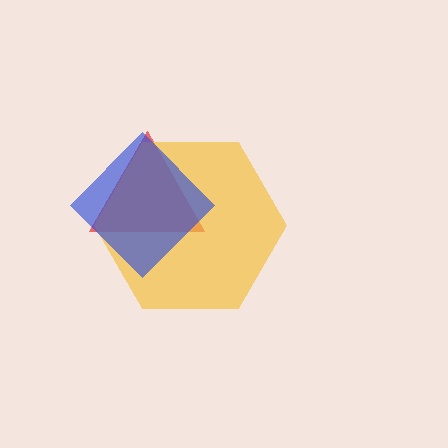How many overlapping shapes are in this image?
There are 3 overlapping shapes in the image.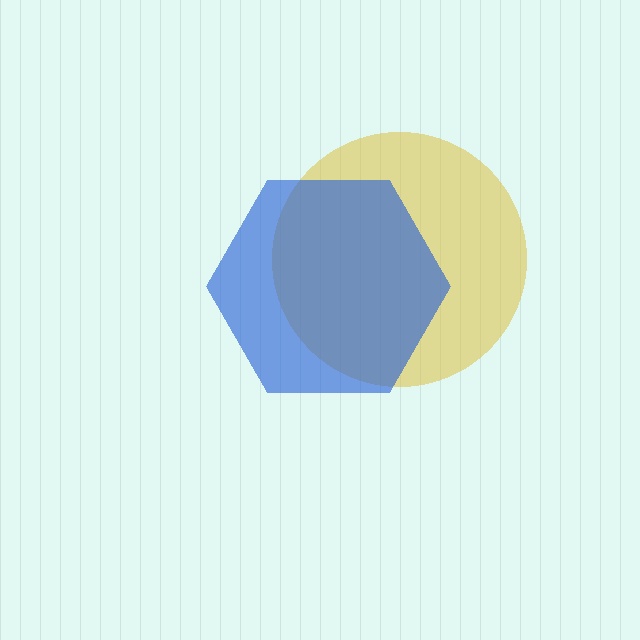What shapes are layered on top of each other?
The layered shapes are: a yellow circle, a blue hexagon.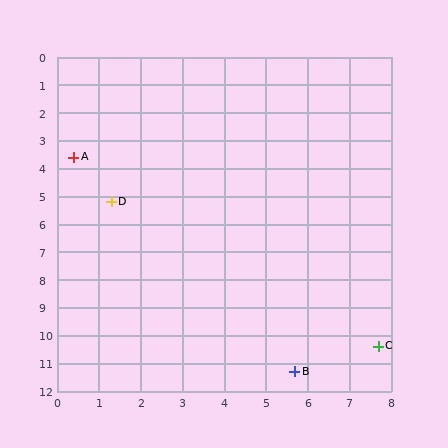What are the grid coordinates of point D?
Point D is at approximately (1.3, 5.2).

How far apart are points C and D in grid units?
Points C and D are about 8.2 grid units apart.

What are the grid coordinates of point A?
Point A is at approximately (0.4, 3.6).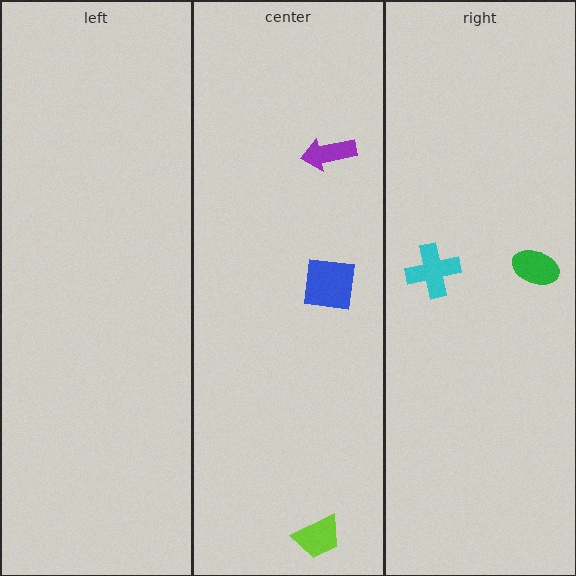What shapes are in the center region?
The purple arrow, the blue square, the lime trapezoid.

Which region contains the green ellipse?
The right region.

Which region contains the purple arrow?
The center region.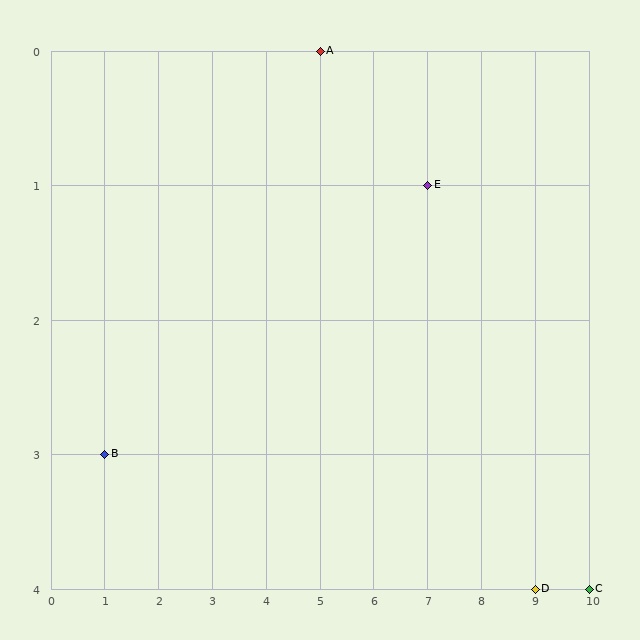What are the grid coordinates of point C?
Point C is at grid coordinates (10, 4).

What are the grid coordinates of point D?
Point D is at grid coordinates (9, 4).